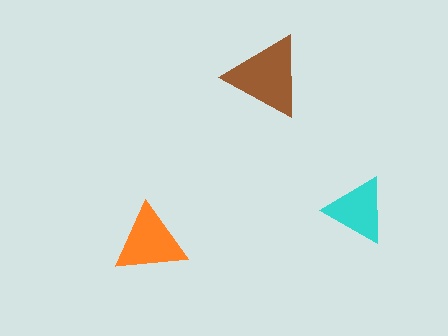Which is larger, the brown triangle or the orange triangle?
The brown one.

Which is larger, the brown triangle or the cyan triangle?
The brown one.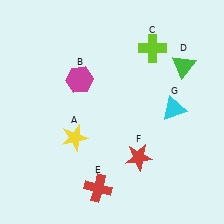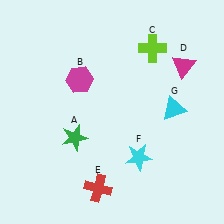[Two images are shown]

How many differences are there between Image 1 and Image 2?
There are 3 differences between the two images.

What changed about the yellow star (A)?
In Image 1, A is yellow. In Image 2, it changed to green.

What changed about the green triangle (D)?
In Image 1, D is green. In Image 2, it changed to magenta.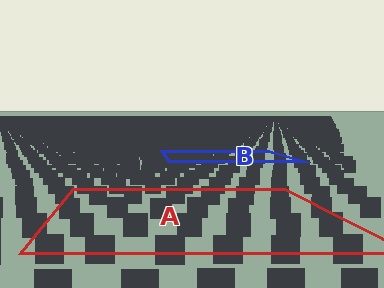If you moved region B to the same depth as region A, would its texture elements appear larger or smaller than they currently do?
They would appear larger. At a closer depth, the same texture elements are projected at a bigger on-screen size.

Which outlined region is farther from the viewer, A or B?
Region B is farther from the viewer — the texture elements inside it appear smaller and more densely packed.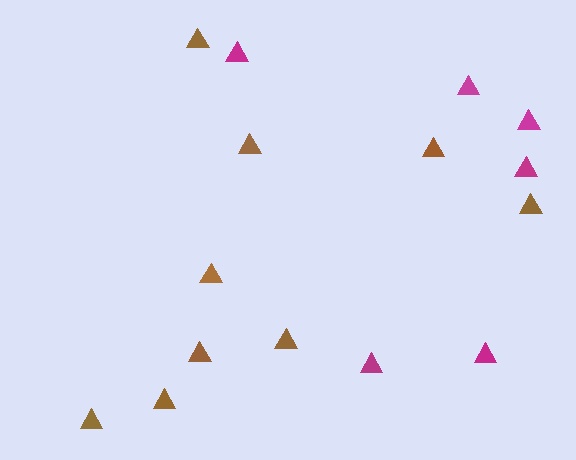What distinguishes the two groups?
There are 2 groups: one group of brown triangles (9) and one group of magenta triangles (6).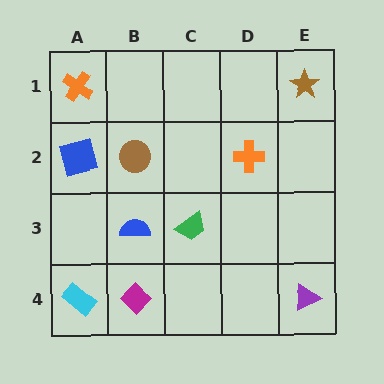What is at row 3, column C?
A green trapezoid.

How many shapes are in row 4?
3 shapes.